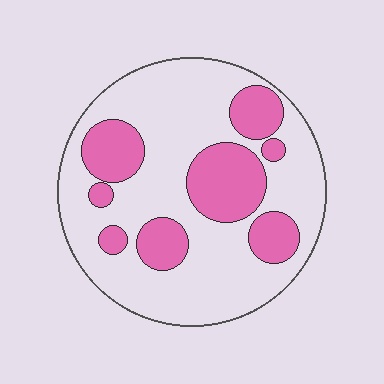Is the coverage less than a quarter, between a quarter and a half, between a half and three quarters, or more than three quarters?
Between a quarter and a half.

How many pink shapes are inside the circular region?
8.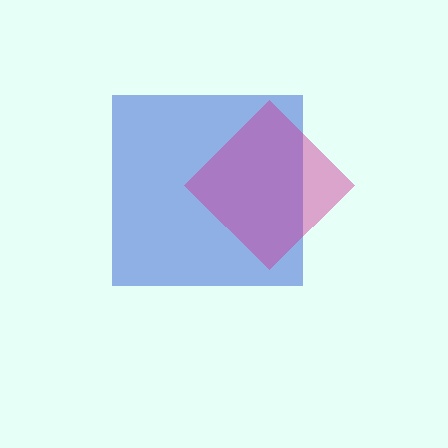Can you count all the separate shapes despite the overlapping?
Yes, there are 2 separate shapes.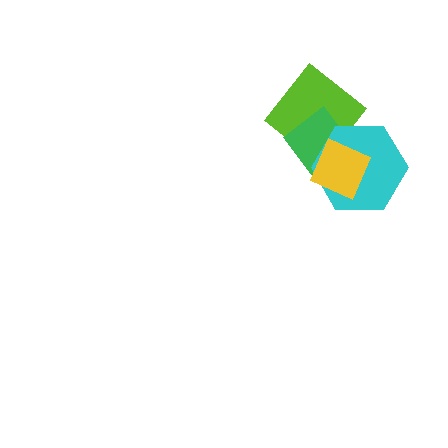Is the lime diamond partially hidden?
Yes, it is partially covered by another shape.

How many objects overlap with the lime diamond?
3 objects overlap with the lime diamond.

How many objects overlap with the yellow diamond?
3 objects overlap with the yellow diamond.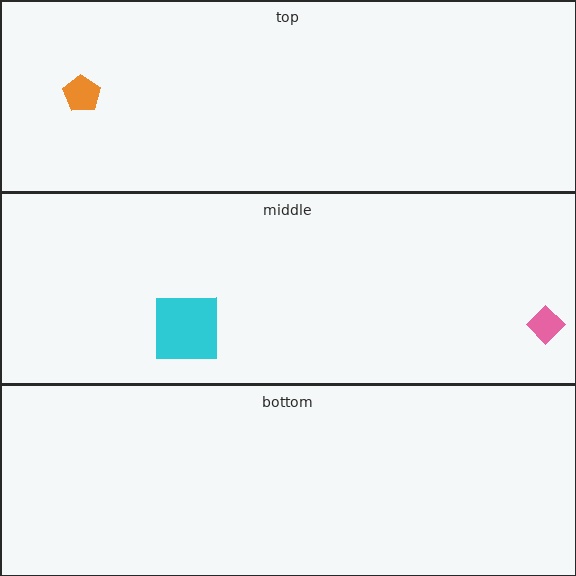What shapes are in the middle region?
The cyan square, the pink diamond.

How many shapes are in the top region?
1.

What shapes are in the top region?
The orange pentagon.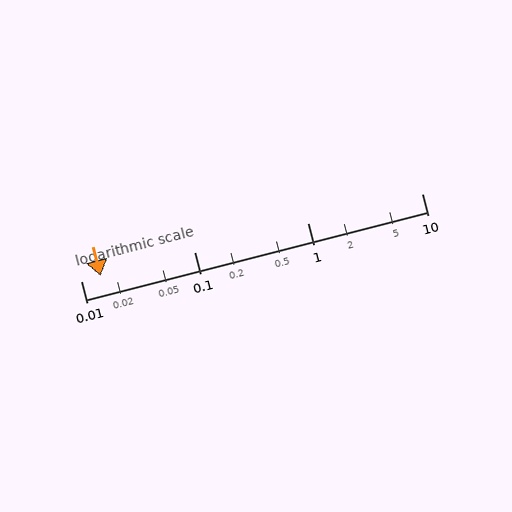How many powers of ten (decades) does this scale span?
The scale spans 3 decades, from 0.01 to 10.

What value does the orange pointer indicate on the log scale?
The pointer indicates approximately 0.015.